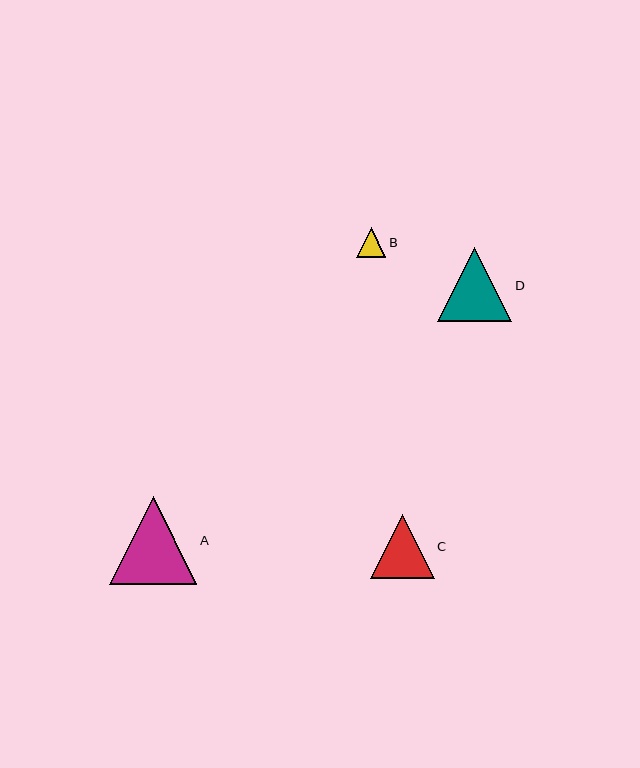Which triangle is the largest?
Triangle A is the largest with a size of approximately 88 pixels.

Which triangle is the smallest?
Triangle B is the smallest with a size of approximately 29 pixels.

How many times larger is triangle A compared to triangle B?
Triangle A is approximately 3.0 times the size of triangle B.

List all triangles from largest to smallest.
From largest to smallest: A, D, C, B.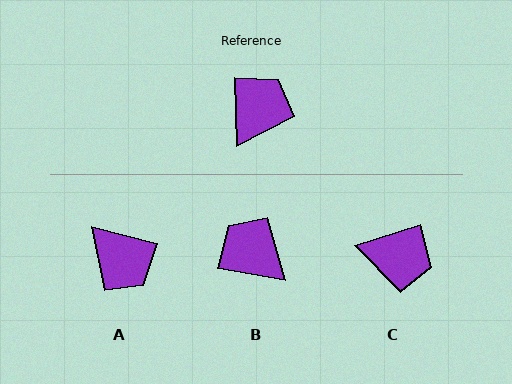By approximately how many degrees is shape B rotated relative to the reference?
Approximately 78 degrees counter-clockwise.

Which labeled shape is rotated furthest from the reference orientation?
A, about 106 degrees away.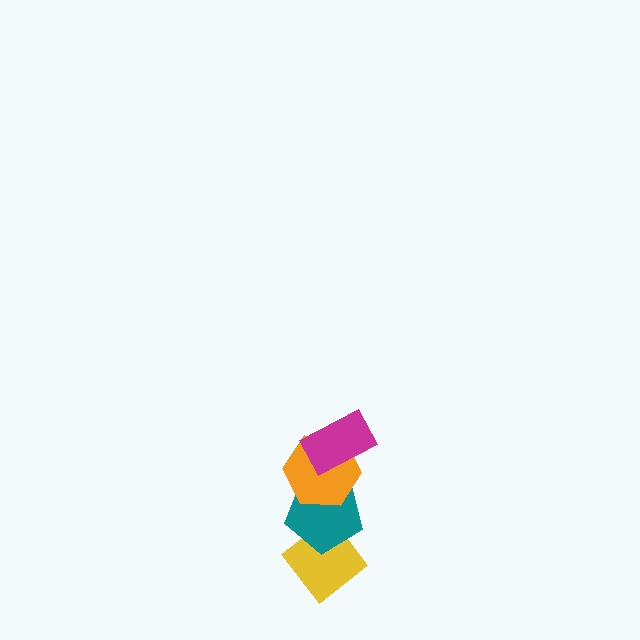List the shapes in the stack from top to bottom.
From top to bottom: the magenta rectangle, the orange hexagon, the teal pentagon, the yellow diamond.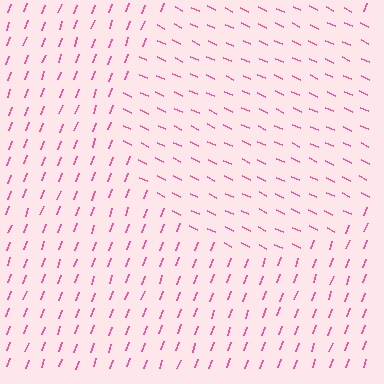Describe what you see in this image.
The image is filled with small pink line segments. A circle region in the image has lines oriented differently from the surrounding lines, creating a visible texture boundary.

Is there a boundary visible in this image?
Yes, there is a texture boundary formed by a change in line orientation.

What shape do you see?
I see a circle.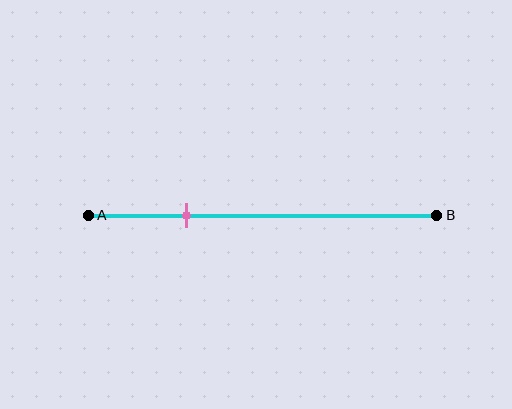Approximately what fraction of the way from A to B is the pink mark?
The pink mark is approximately 30% of the way from A to B.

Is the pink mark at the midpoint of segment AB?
No, the mark is at about 30% from A, not at the 50% midpoint.